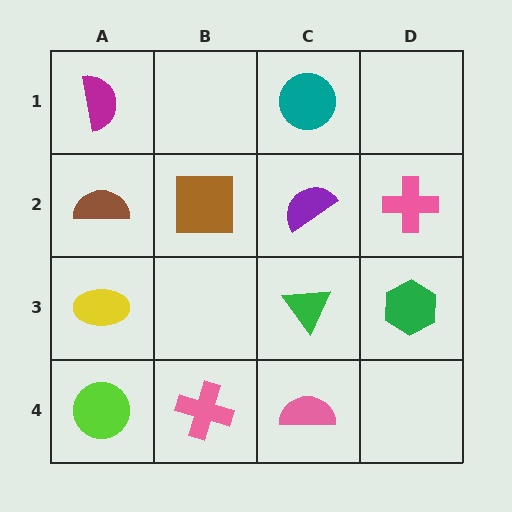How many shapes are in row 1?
2 shapes.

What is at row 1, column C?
A teal circle.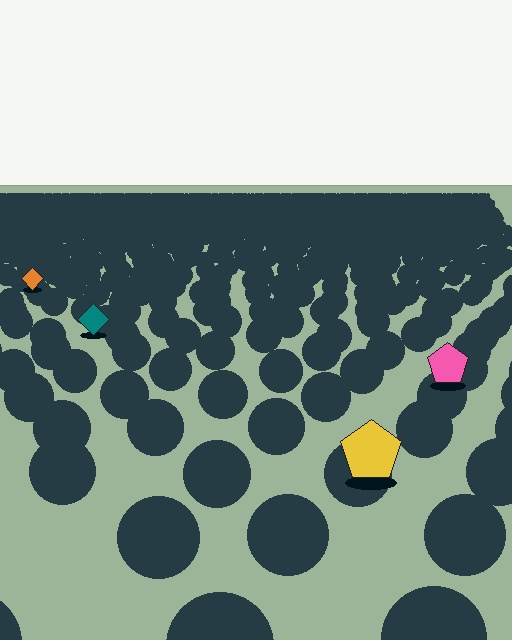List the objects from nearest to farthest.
From nearest to farthest: the yellow pentagon, the pink pentagon, the teal diamond, the orange diamond.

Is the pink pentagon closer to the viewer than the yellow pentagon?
No. The yellow pentagon is closer — you can tell from the texture gradient: the ground texture is coarser near it.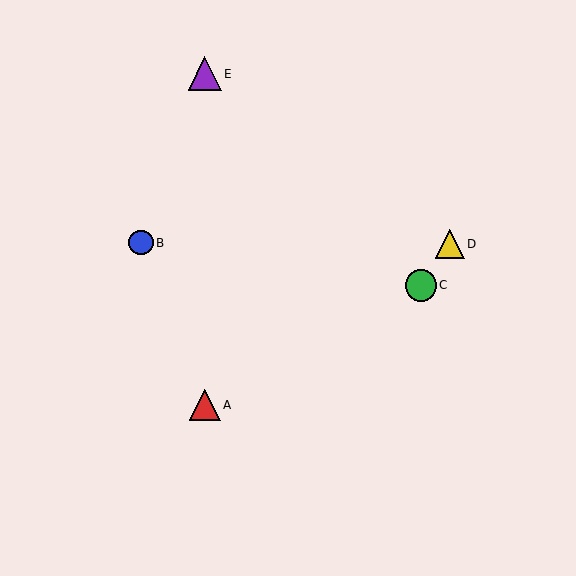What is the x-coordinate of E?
Object E is at x≈205.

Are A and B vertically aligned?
No, A is at x≈205 and B is at x≈141.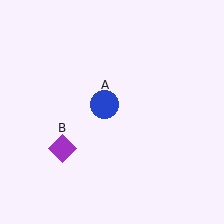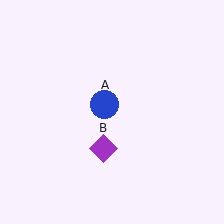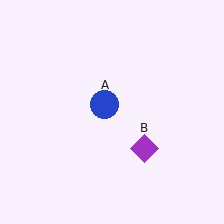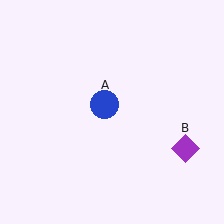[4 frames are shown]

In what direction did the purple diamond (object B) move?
The purple diamond (object B) moved right.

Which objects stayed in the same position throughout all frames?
Blue circle (object A) remained stationary.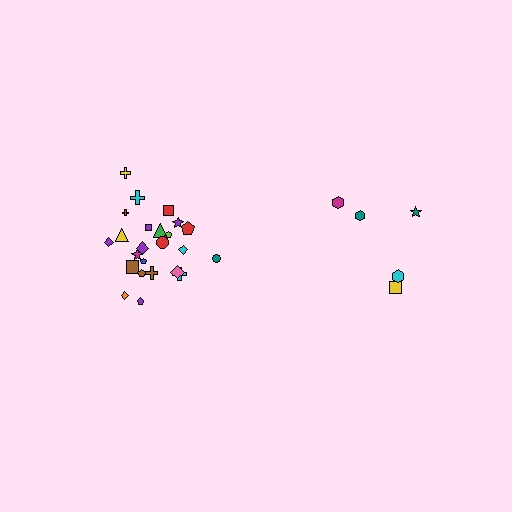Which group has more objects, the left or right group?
The left group.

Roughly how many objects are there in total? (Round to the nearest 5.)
Roughly 30 objects in total.